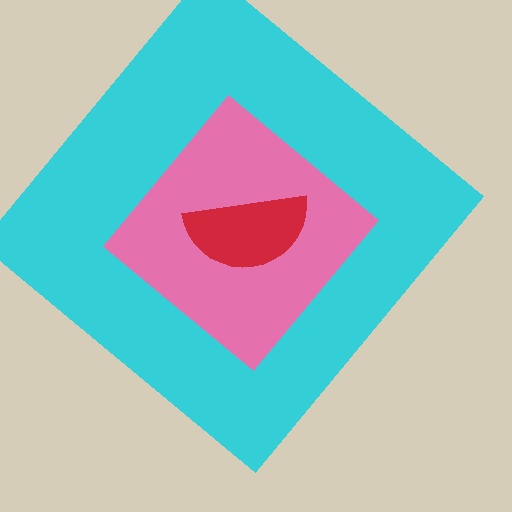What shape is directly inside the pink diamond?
The red semicircle.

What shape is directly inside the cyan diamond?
The pink diamond.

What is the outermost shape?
The cyan diamond.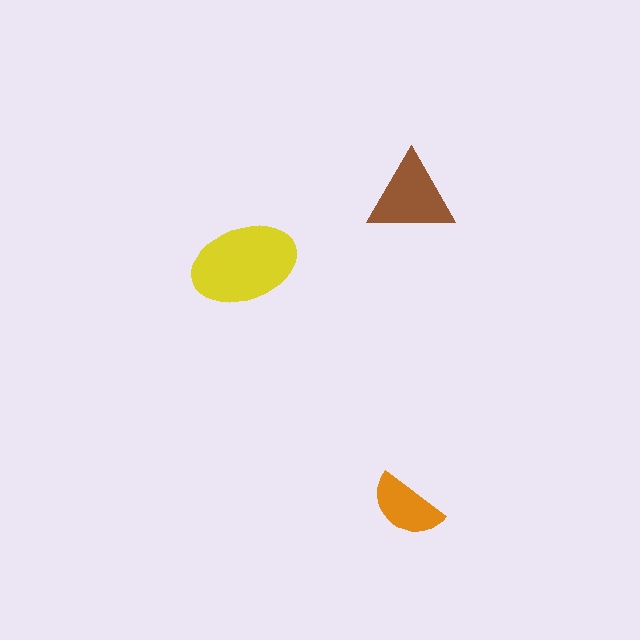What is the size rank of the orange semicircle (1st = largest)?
3rd.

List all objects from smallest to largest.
The orange semicircle, the brown triangle, the yellow ellipse.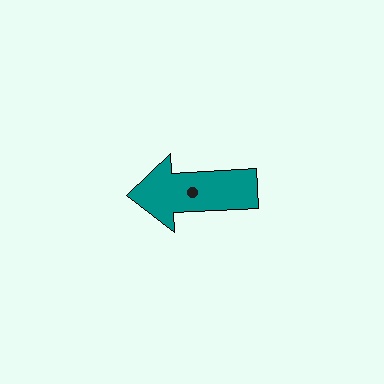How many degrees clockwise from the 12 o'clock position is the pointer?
Approximately 267 degrees.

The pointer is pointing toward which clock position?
Roughly 9 o'clock.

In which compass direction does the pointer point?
West.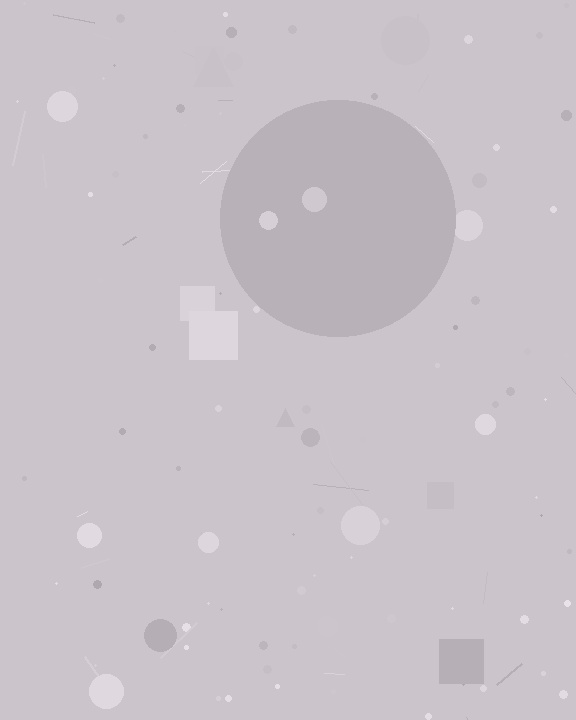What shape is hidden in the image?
A circle is hidden in the image.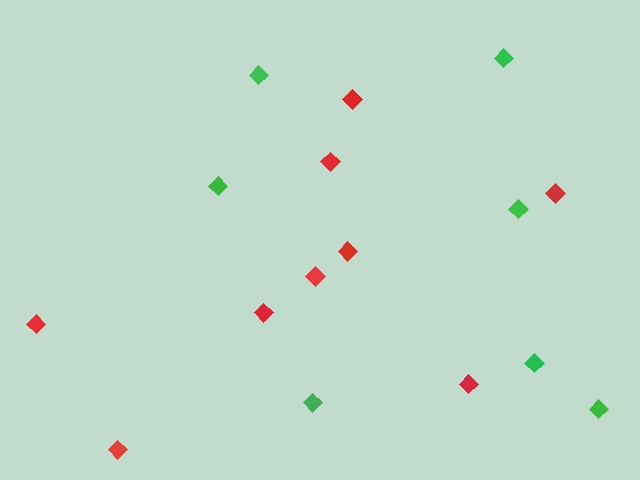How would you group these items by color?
There are 2 groups: one group of red diamonds (9) and one group of green diamonds (7).